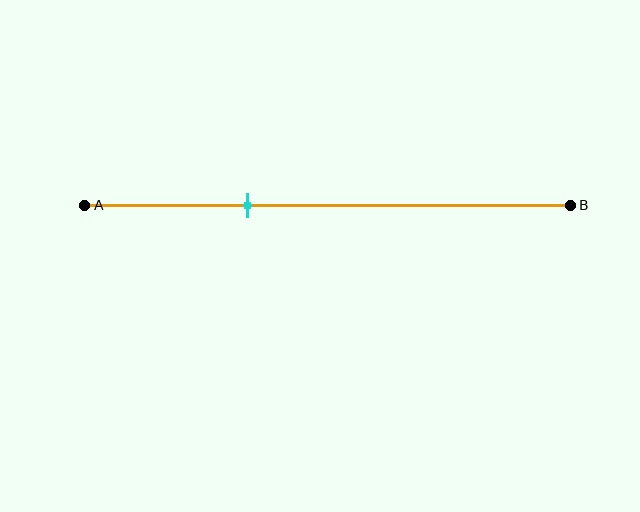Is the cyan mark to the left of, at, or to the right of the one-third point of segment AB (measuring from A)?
The cyan mark is approximately at the one-third point of segment AB.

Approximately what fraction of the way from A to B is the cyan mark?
The cyan mark is approximately 35% of the way from A to B.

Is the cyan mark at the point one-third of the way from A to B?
Yes, the mark is approximately at the one-third point.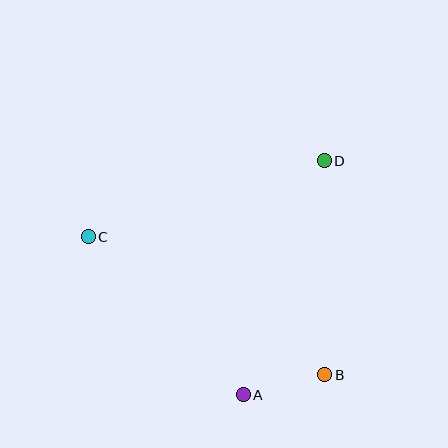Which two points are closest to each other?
Points A and B are closest to each other.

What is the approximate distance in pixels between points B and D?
The distance between B and D is approximately 214 pixels.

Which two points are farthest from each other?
Points B and C are farthest from each other.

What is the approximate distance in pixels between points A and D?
The distance between A and D is approximately 247 pixels.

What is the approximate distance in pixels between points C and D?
The distance between C and D is approximately 248 pixels.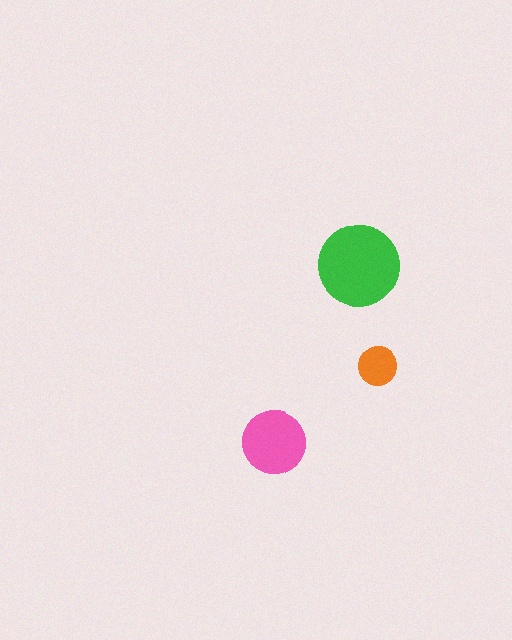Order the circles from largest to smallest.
the green one, the pink one, the orange one.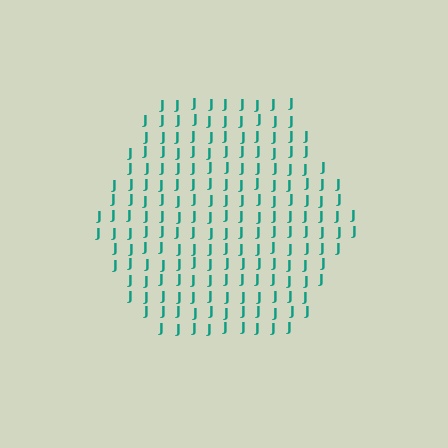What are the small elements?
The small elements are letter J's.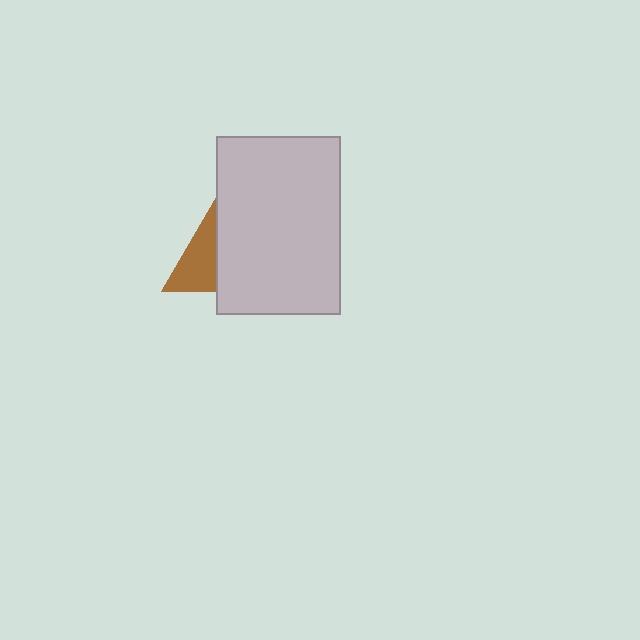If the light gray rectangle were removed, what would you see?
You would see the complete brown triangle.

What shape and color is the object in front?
The object in front is a light gray rectangle.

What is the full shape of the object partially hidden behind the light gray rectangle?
The partially hidden object is a brown triangle.